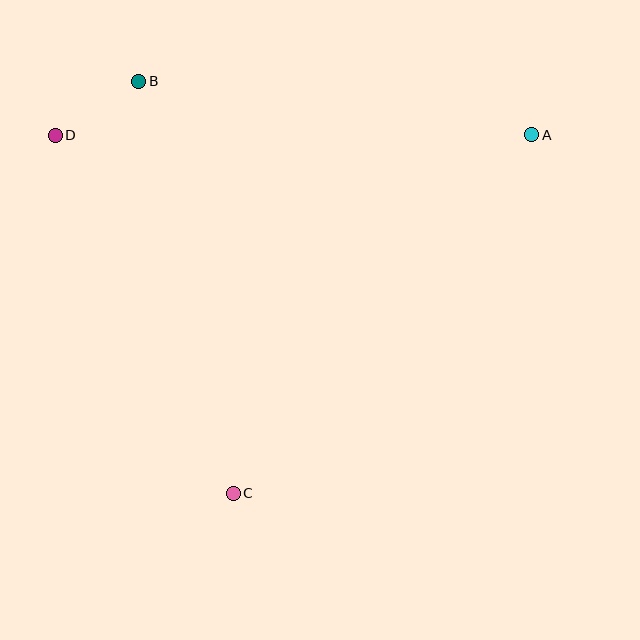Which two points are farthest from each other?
Points A and D are farthest from each other.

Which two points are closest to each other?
Points B and D are closest to each other.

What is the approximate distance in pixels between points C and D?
The distance between C and D is approximately 399 pixels.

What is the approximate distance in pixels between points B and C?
The distance between B and C is approximately 423 pixels.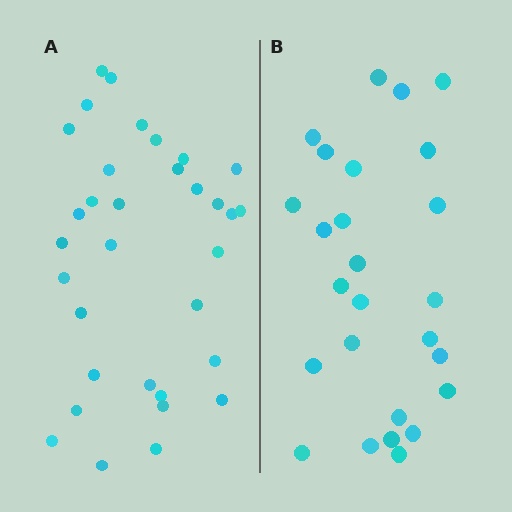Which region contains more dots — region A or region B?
Region A (the left region) has more dots.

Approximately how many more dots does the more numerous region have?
Region A has roughly 8 or so more dots than region B.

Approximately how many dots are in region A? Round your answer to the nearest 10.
About 30 dots. (The exact count is 33, which rounds to 30.)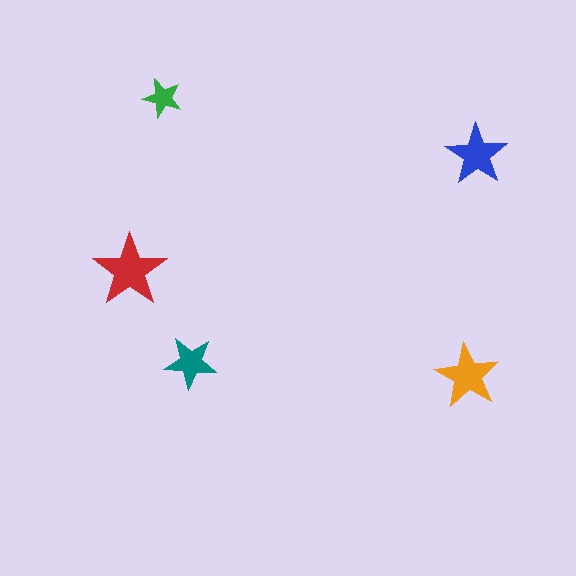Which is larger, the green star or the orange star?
The orange one.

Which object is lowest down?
The orange star is bottommost.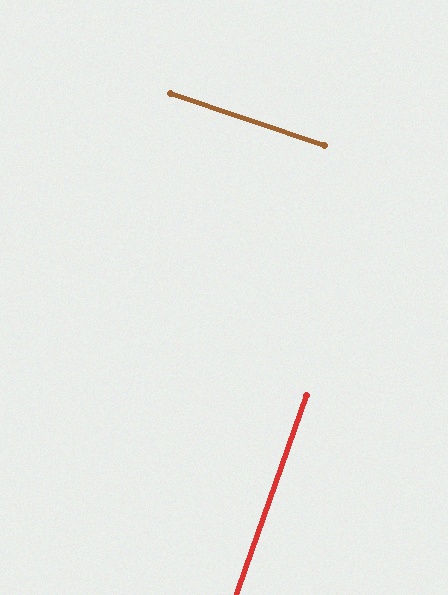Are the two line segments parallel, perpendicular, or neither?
Perpendicular — they meet at approximately 89°.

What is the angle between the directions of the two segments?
Approximately 89 degrees.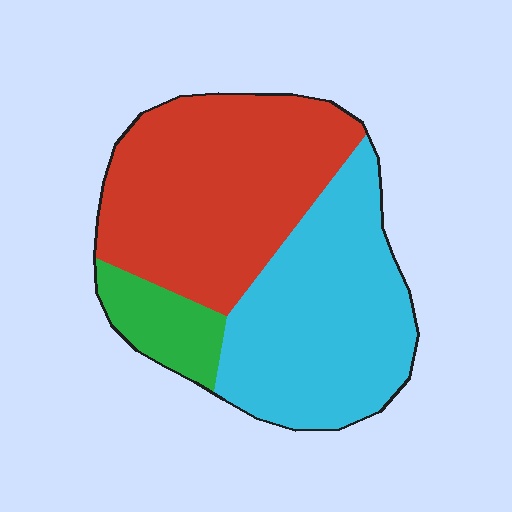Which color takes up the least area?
Green, at roughly 10%.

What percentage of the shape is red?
Red takes up about one half (1/2) of the shape.